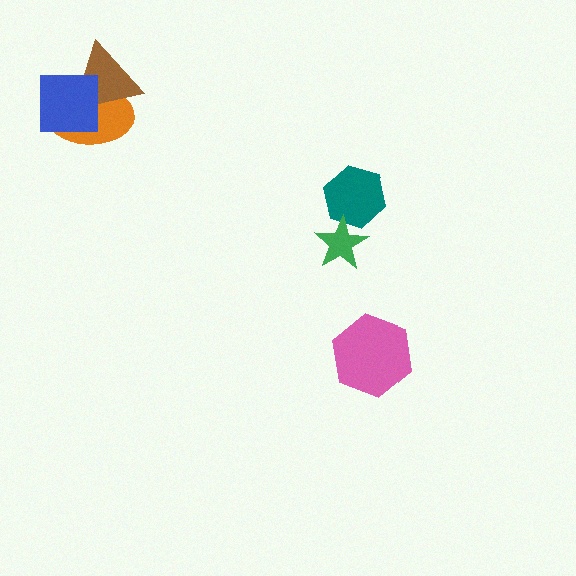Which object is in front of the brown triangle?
The blue square is in front of the brown triangle.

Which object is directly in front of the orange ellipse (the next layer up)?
The brown triangle is directly in front of the orange ellipse.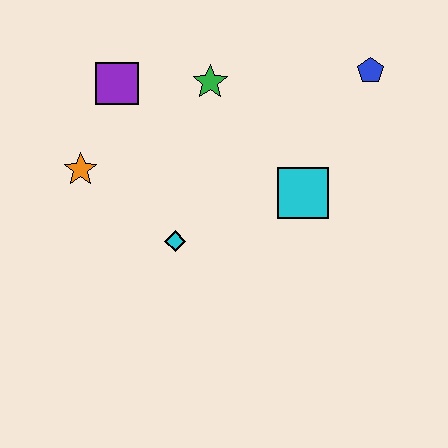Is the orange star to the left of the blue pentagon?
Yes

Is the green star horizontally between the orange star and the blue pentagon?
Yes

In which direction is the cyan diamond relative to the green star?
The cyan diamond is below the green star.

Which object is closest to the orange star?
The purple square is closest to the orange star.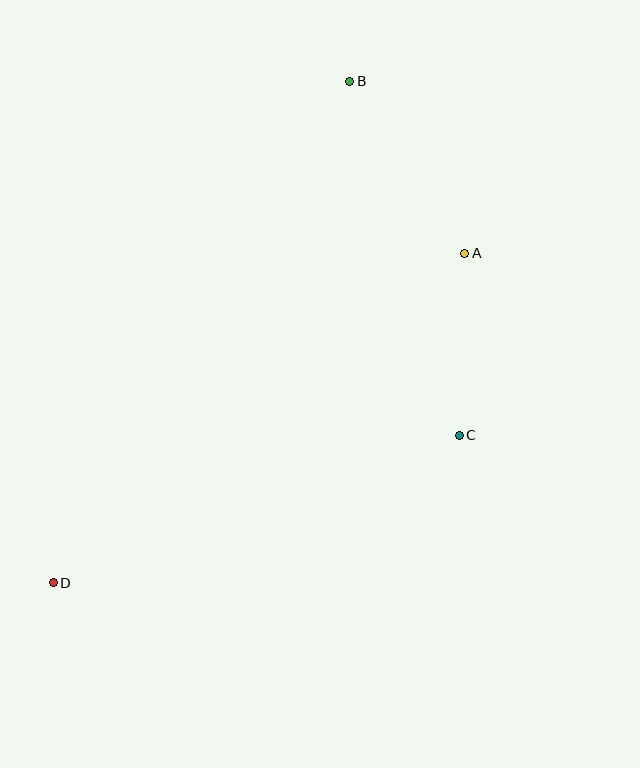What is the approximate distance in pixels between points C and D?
The distance between C and D is approximately 432 pixels.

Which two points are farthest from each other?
Points B and D are farthest from each other.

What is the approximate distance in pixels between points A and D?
The distance between A and D is approximately 527 pixels.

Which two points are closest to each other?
Points A and C are closest to each other.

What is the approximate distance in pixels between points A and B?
The distance between A and B is approximately 207 pixels.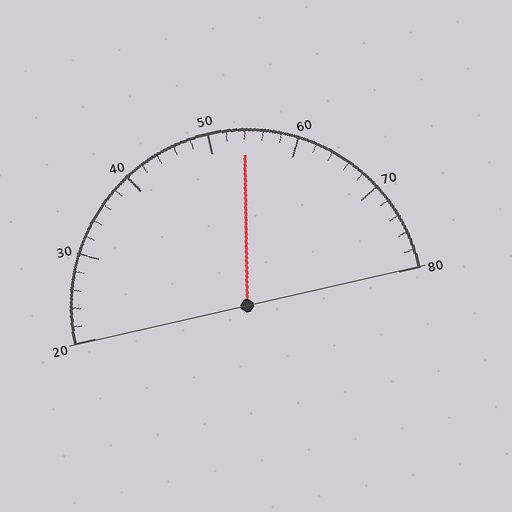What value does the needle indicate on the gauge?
The needle indicates approximately 54.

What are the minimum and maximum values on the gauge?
The gauge ranges from 20 to 80.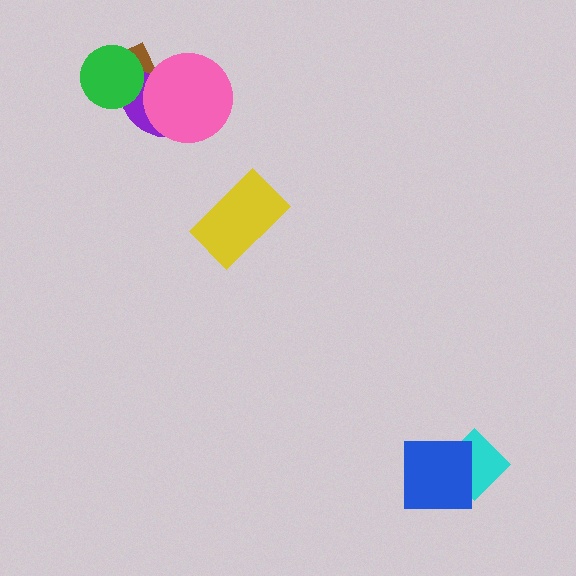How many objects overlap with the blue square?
1 object overlaps with the blue square.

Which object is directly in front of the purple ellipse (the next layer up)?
The pink circle is directly in front of the purple ellipse.